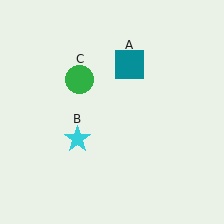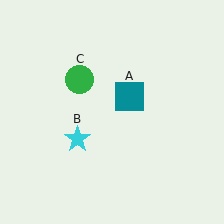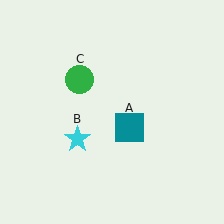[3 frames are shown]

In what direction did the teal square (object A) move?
The teal square (object A) moved down.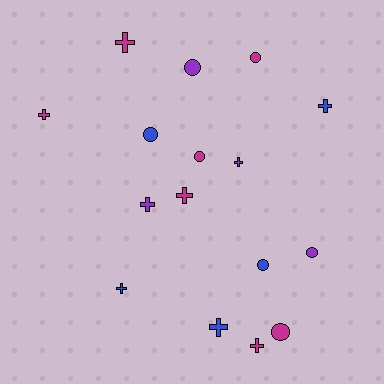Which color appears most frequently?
Magenta, with 7 objects.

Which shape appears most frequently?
Cross, with 9 objects.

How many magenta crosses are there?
There are 4 magenta crosses.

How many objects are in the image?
There are 16 objects.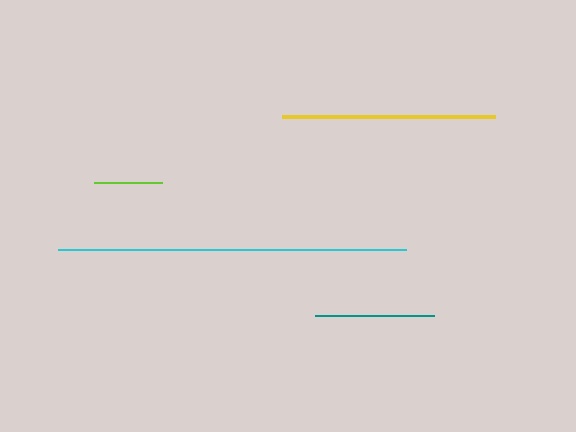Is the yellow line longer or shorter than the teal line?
The yellow line is longer than the teal line.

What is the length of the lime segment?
The lime segment is approximately 68 pixels long.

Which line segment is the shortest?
The lime line is the shortest at approximately 68 pixels.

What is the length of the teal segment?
The teal segment is approximately 119 pixels long.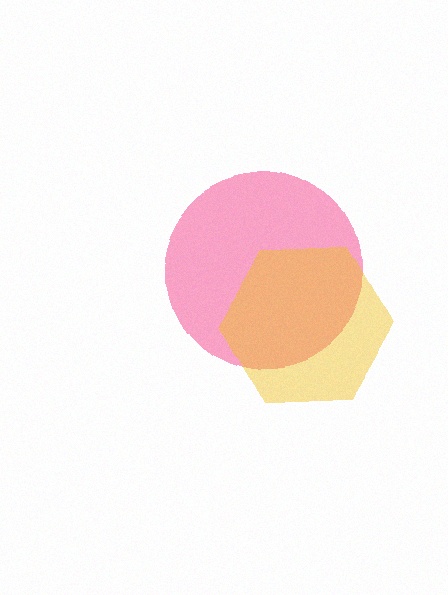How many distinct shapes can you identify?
There are 2 distinct shapes: a pink circle, a yellow hexagon.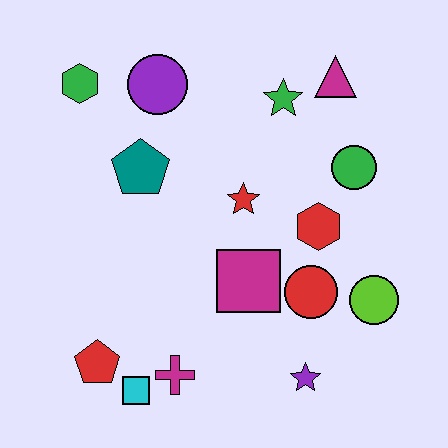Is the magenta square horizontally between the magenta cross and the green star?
Yes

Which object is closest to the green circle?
The red hexagon is closest to the green circle.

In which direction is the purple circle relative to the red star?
The purple circle is above the red star.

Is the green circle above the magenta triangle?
No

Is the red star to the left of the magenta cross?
No